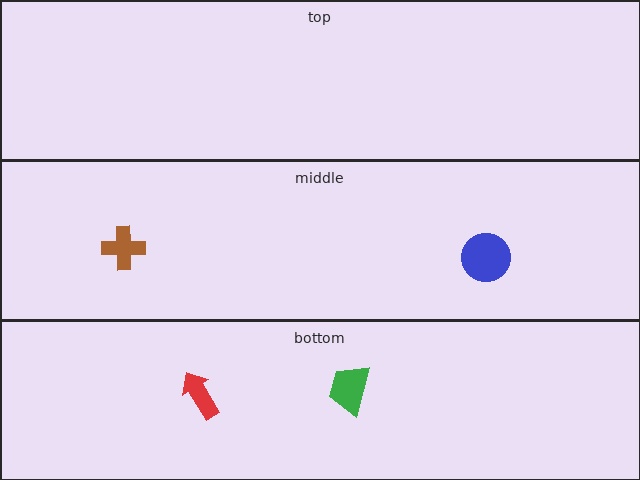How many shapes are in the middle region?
2.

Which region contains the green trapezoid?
The bottom region.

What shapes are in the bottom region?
The red arrow, the green trapezoid.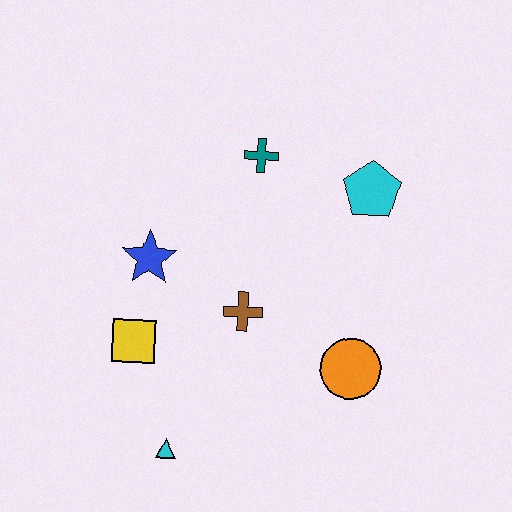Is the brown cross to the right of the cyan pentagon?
No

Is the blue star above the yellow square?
Yes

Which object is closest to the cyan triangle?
The yellow square is closest to the cyan triangle.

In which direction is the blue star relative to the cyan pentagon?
The blue star is to the left of the cyan pentagon.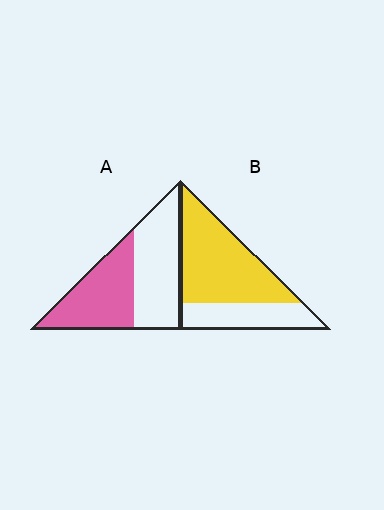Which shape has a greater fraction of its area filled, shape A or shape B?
Shape B.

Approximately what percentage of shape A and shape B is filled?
A is approximately 50% and B is approximately 65%.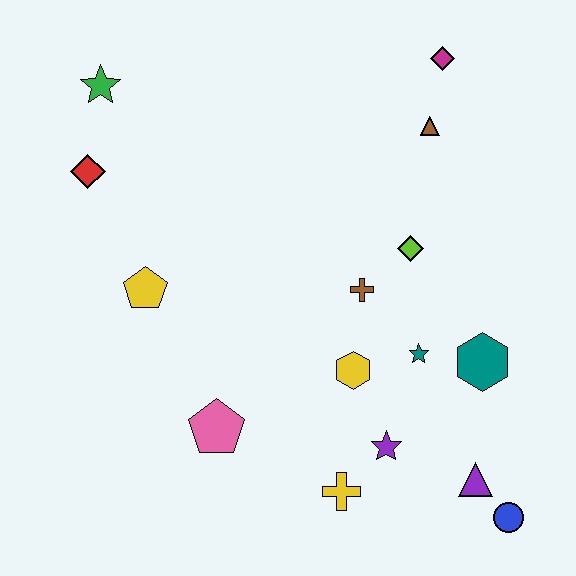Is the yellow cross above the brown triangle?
No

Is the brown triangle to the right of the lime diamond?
Yes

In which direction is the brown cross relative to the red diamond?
The brown cross is to the right of the red diamond.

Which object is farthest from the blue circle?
The green star is farthest from the blue circle.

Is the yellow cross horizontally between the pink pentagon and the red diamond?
No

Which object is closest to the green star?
The red diamond is closest to the green star.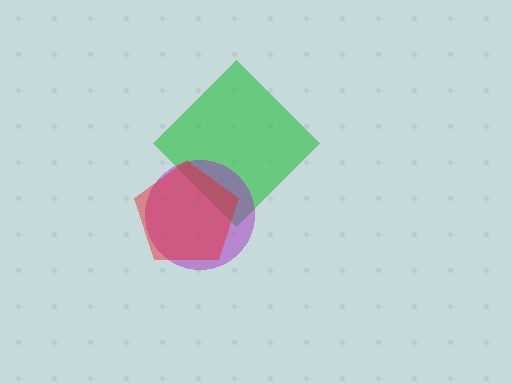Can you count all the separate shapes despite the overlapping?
Yes, there are 3 separate shapes.